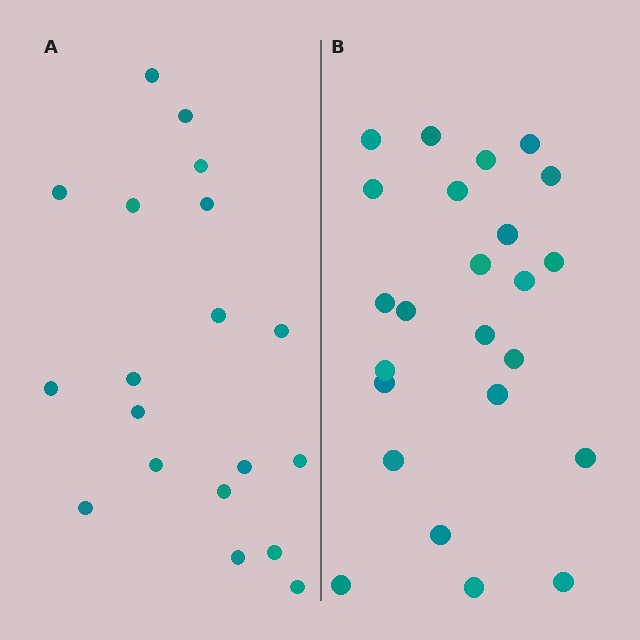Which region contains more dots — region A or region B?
Region B (the right region) has more dots.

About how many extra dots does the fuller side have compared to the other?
Region B has about 5 more dots than region A.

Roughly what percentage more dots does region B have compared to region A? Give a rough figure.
About 25% more.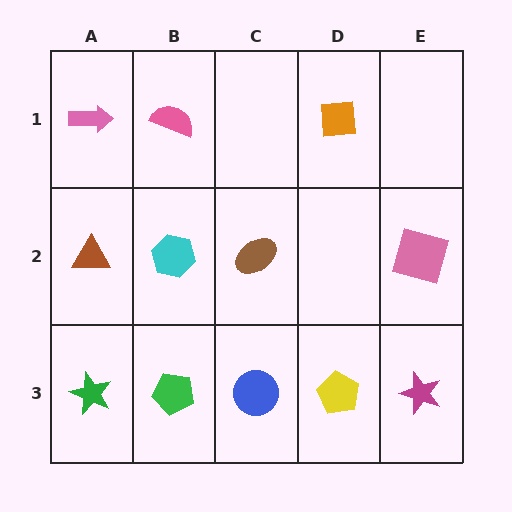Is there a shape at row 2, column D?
No, that cell is empty.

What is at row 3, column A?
A green star.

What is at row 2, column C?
A brown ellipse.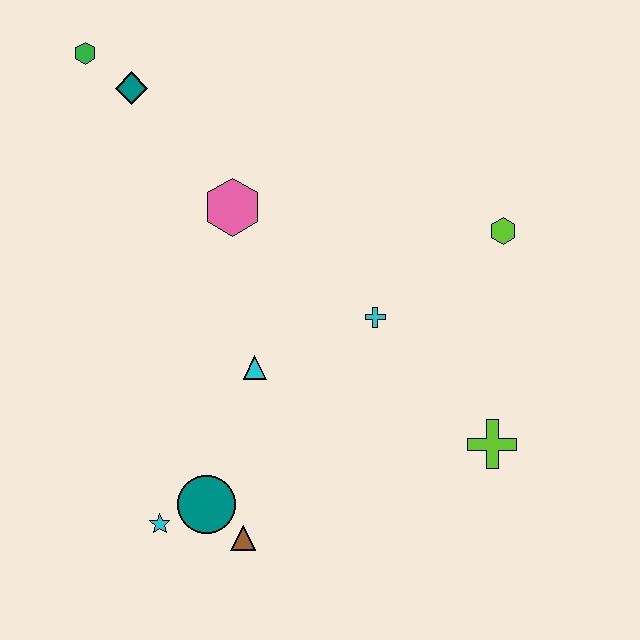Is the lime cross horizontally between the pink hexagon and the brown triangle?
No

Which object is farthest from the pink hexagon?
The lime cross is farthest from the pink hexagon.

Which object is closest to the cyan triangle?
The cyan cross is closest to the cyan triangle.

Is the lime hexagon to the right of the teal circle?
Yes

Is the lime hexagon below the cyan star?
No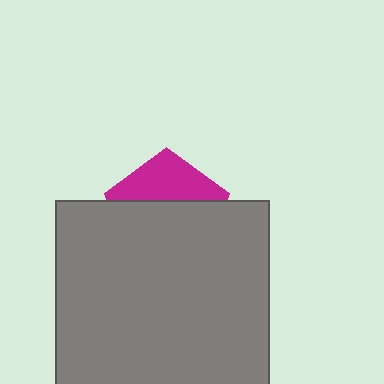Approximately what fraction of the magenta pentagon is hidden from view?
Roughly 65% of the magenta pentagon is hidden behind the gray square.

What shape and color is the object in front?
The object in front is a gray square.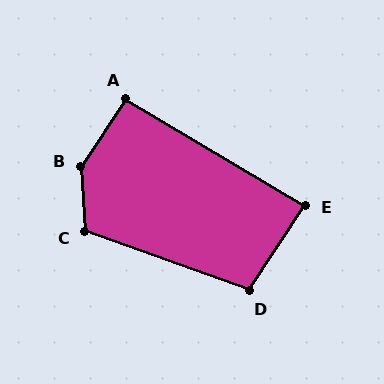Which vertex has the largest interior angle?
B, at approximately 143 degrees.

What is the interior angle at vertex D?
Approximately 103 degrees (obtuse).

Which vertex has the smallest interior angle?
E, at approximately 87 degrees.